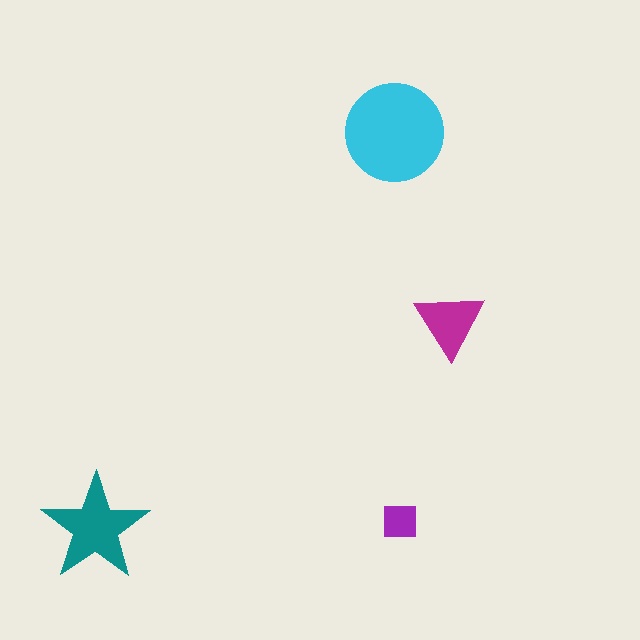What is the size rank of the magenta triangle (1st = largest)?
3rd.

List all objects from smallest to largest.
The purple square, the magenta triangle, the teal star, the cyan circle.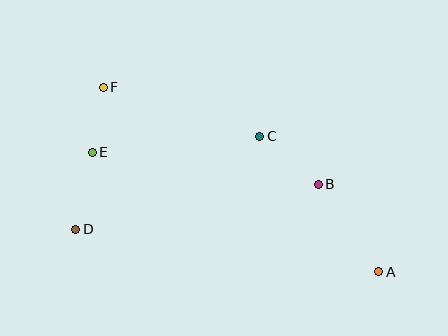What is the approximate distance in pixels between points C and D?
The distance between C and D is approximately 206 pixels.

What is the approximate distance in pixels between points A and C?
The distance between A and C is approximately 180 pixels.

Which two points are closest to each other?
Points E and F are closest to each other.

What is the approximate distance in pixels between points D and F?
The distance between D and F is approximately 145 pixels.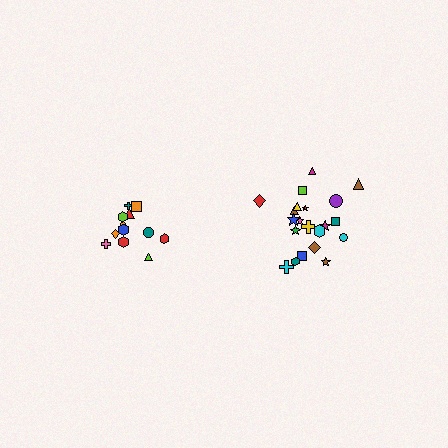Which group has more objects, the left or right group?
The right group.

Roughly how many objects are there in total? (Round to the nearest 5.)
Roughly 35 objects in total.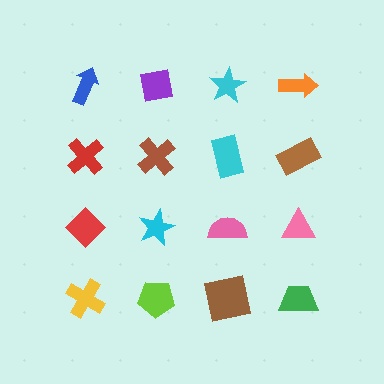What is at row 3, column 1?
A red diamond.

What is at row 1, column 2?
A purple square.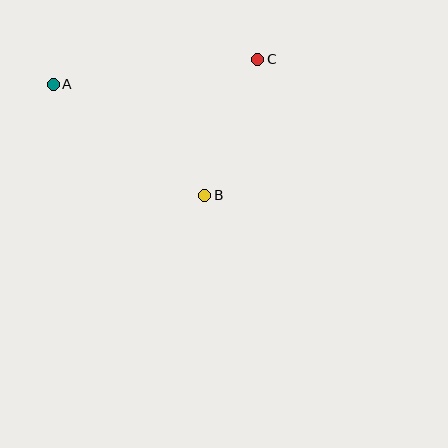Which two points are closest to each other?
Points B and C are closest to each other.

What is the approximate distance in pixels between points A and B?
The distance between A and B is approximately 188 pixels.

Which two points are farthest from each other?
Points A and C are farthest from each other.